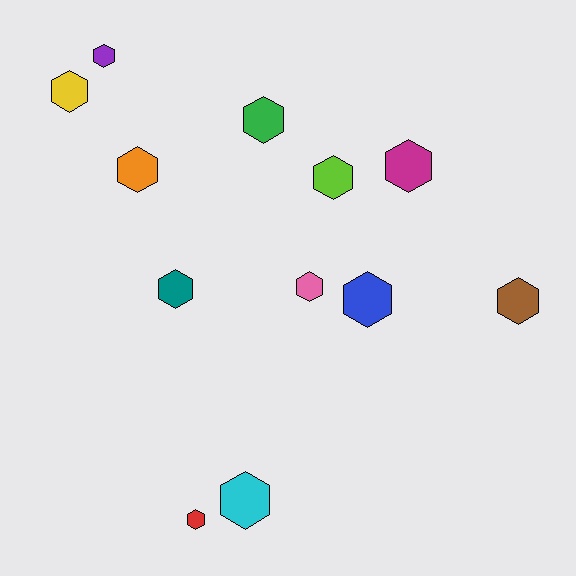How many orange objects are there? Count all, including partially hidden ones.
There is 1 orange object.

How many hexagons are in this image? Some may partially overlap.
There are 12 hexagons.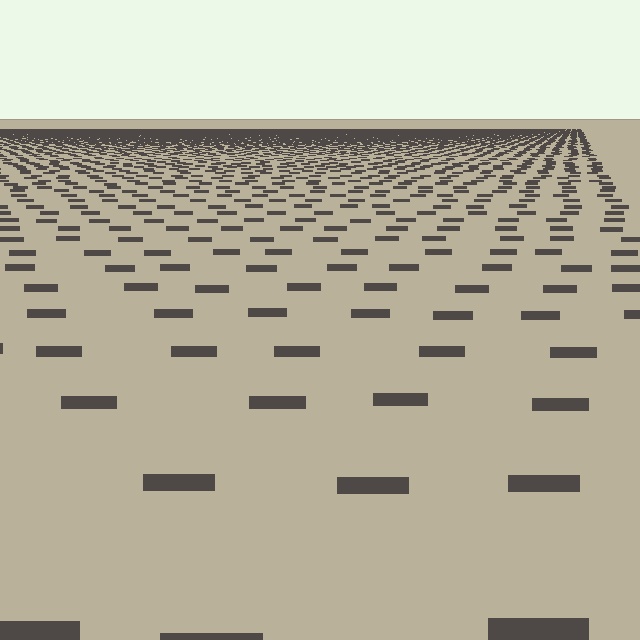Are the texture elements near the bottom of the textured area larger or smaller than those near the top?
Larger. Near the bottom, elements are closer to the viewer and appear at a bigger on-screen size.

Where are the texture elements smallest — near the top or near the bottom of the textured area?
Near the top.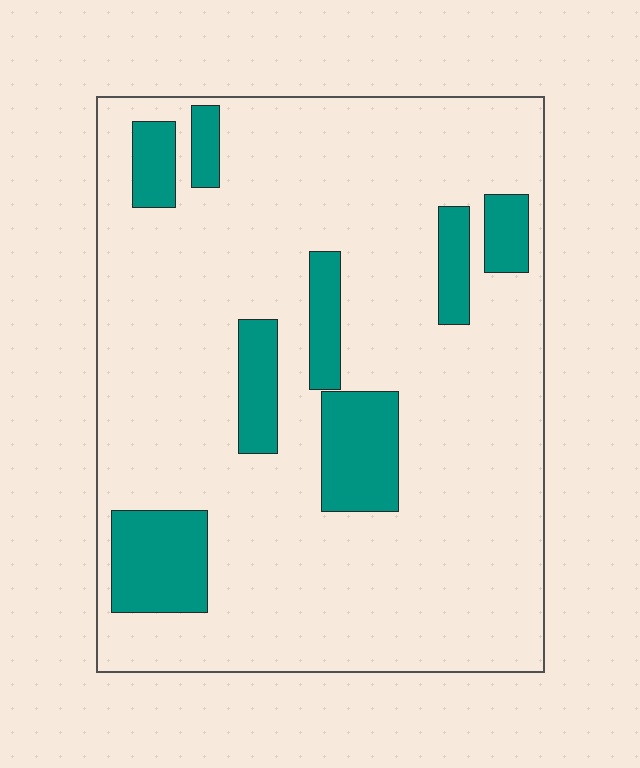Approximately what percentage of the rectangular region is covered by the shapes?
Approximately 15%.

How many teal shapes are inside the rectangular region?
8.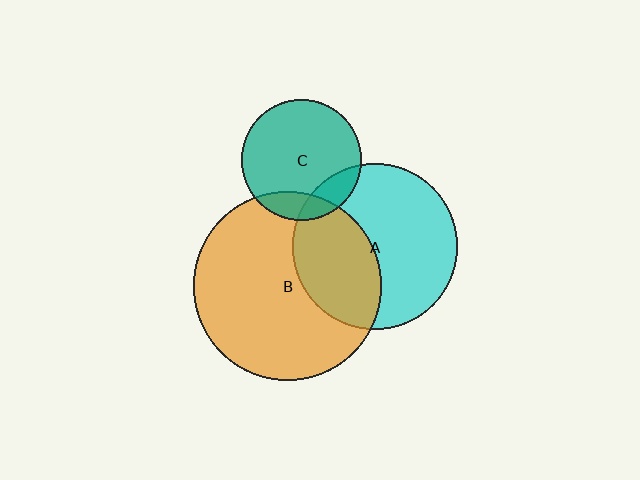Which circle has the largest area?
Circle B (orange).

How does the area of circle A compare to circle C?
Approximately 1.9 times.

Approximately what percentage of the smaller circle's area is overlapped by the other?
Approximately 15%.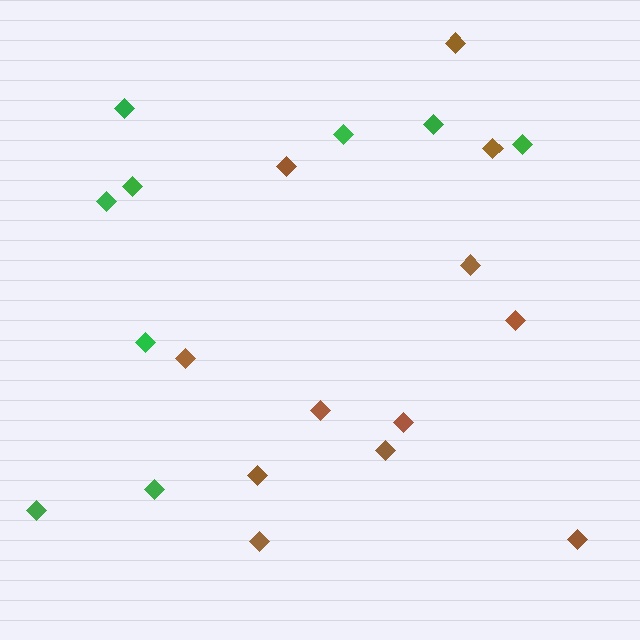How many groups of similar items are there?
There are 2 groups: one group of green diamonds (9) and one group of brown diamonds (12).